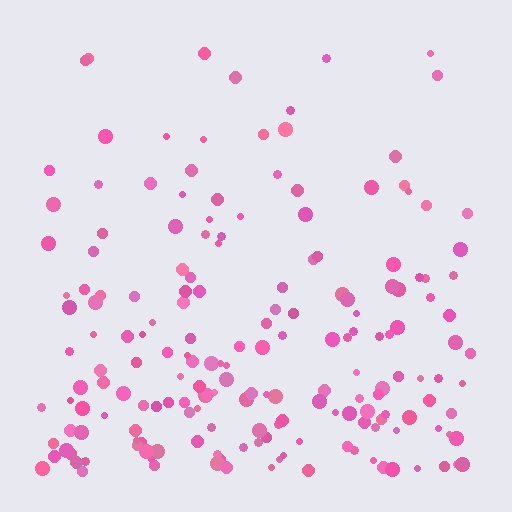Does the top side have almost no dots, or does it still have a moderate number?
Still a moderate number, just noticeably fewer than the bottom.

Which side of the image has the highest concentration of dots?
The bottom.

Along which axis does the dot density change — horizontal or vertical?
Vertical.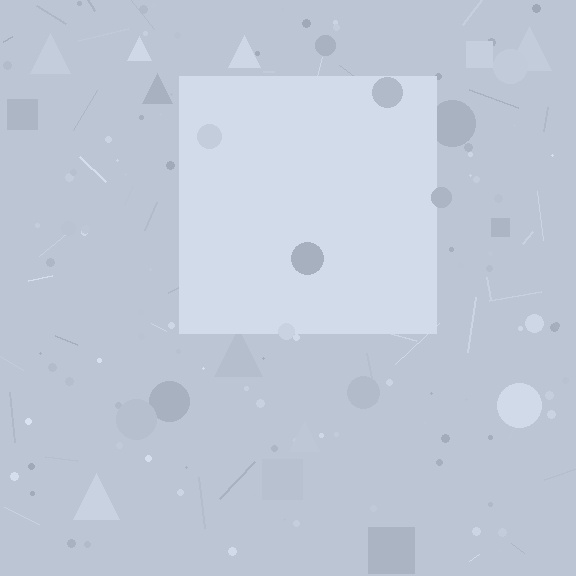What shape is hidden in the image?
A square is hidden in the image.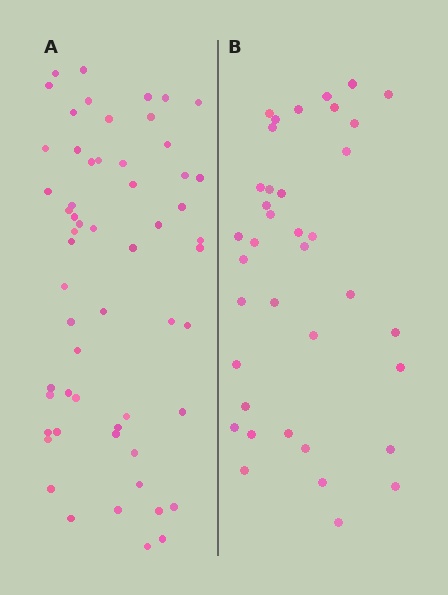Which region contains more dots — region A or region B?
Region A (the left region) has more dots.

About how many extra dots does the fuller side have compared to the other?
Region A has approximately 20 more dots than region B.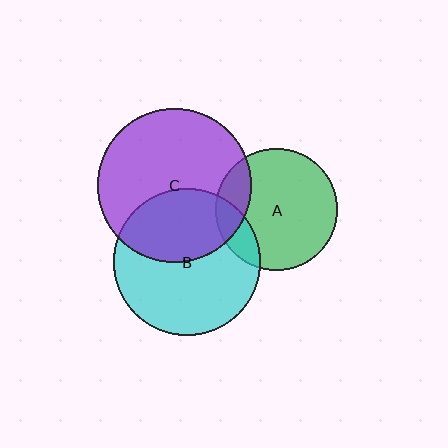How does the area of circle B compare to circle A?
Approximately 1.4 times.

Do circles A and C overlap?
Yes.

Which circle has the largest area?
Circle C (purple).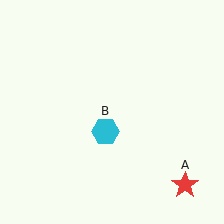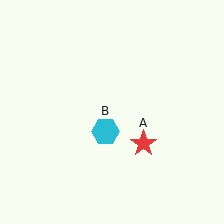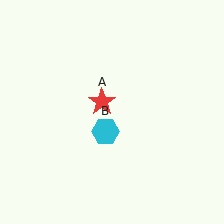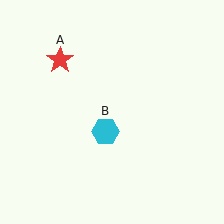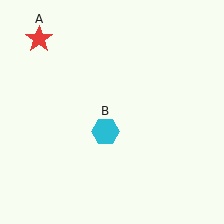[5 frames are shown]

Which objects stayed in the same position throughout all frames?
Cyan hexagon (object B) remained stationary.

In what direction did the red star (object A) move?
The red star (object A) moved up and to the left.